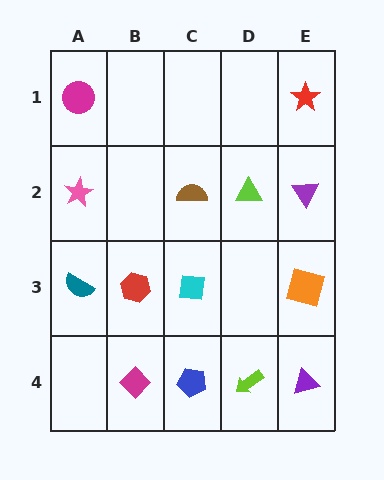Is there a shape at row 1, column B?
No, that cell is empty.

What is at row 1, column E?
A red star.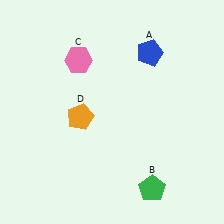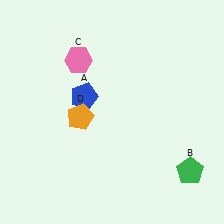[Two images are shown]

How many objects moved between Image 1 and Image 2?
2 objects moved between the two images.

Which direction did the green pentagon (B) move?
The green pentagon (B) moved right.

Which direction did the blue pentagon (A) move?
The blue pentagon (A) moved left.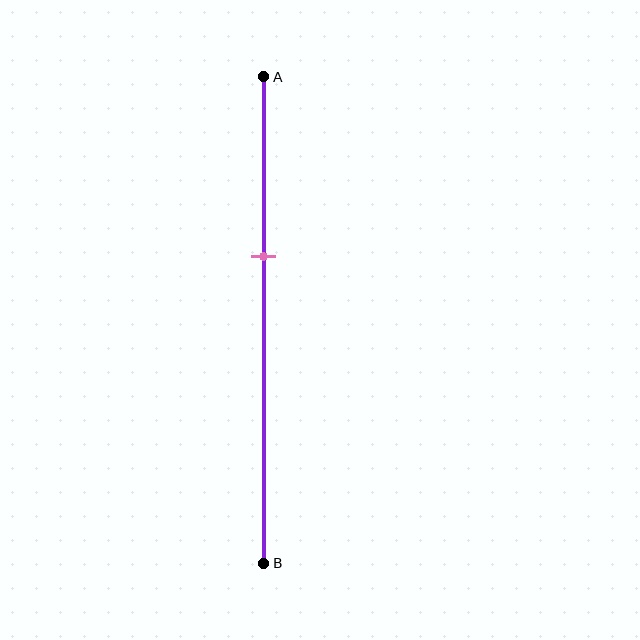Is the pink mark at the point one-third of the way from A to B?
No, the mark is at about 35% from A, not at the 33% one-third point.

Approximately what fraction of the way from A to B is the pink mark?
The pink mark is approximately 35% of the way from A to B.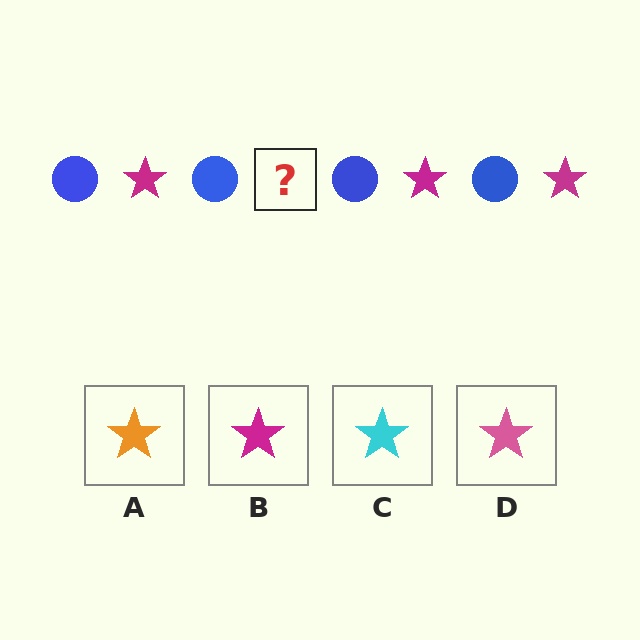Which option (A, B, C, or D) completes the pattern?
B.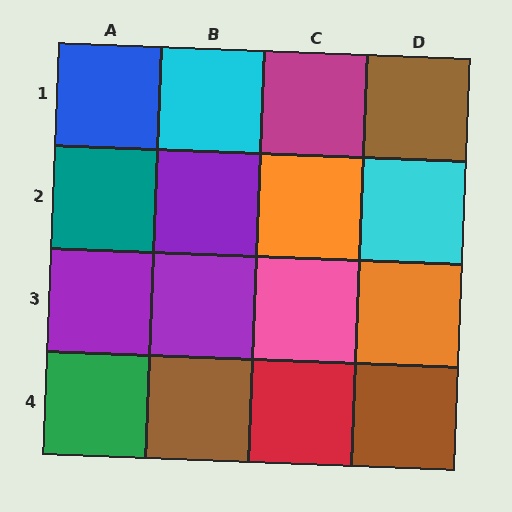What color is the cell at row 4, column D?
Brown.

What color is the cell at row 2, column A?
Teal.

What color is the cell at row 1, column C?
Magenta.